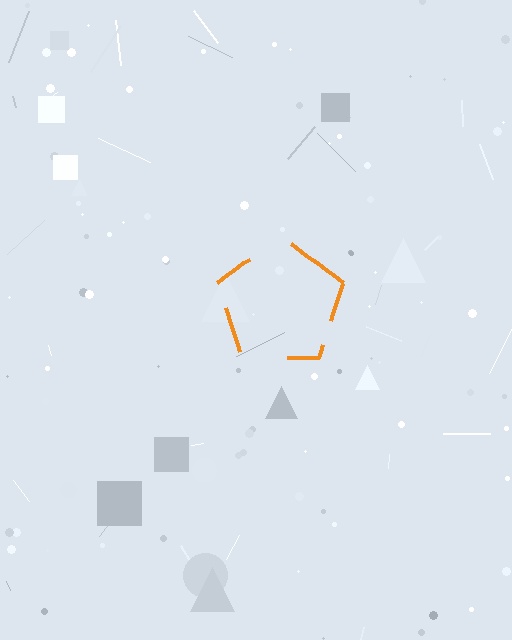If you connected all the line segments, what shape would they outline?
They would outline a pentagon.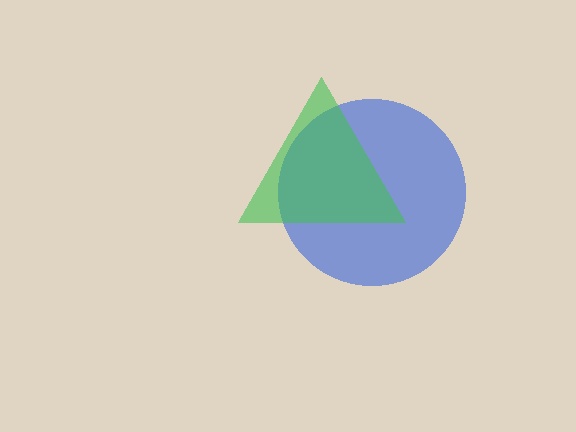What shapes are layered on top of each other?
The layered shapes are: a blue circle, a green triangle.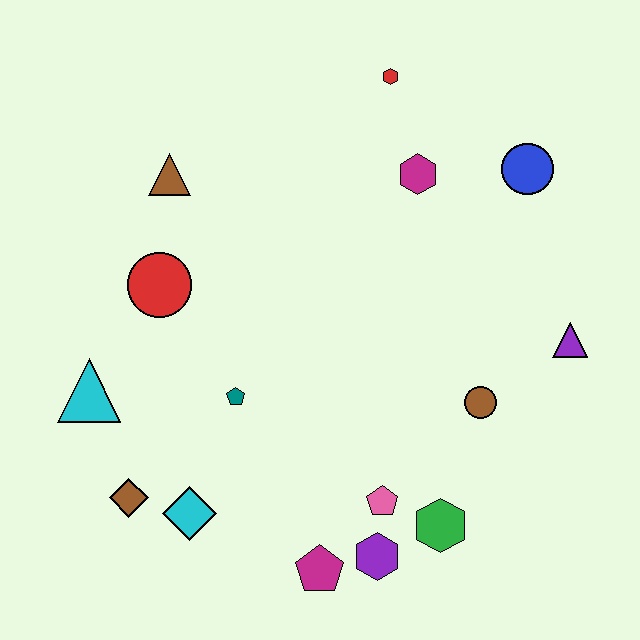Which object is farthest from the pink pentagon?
The red hexagon is farthest from the pink pentagon.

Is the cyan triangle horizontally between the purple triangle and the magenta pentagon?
No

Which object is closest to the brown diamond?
The cyan diamond is closest to the brown diamond.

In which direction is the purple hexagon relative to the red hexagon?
The purple hexagon is below the red hexagon.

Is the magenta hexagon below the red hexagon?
Yes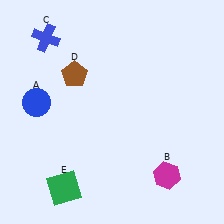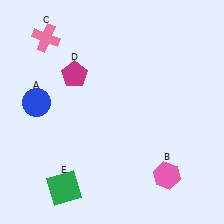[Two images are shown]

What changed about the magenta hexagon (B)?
In Image 1, B is magenta. In Image 2, it changed to pink.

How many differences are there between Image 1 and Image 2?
There are 3 differences between the two images.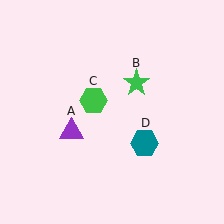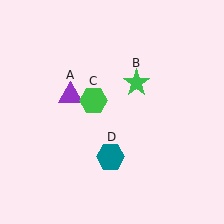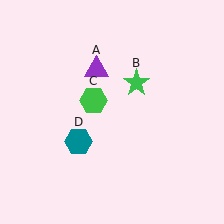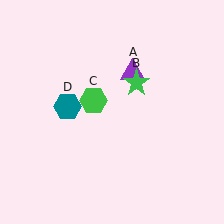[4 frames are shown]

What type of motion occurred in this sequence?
The purple triangle (object A), teal hexagon (object D) rotated clockwise around the center of the scene.